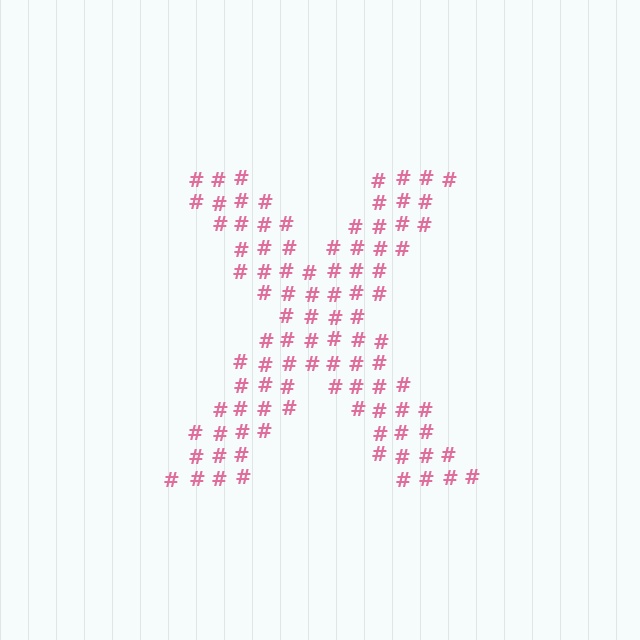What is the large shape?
The large shape is the letter X.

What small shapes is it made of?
It is made of small hash symbols.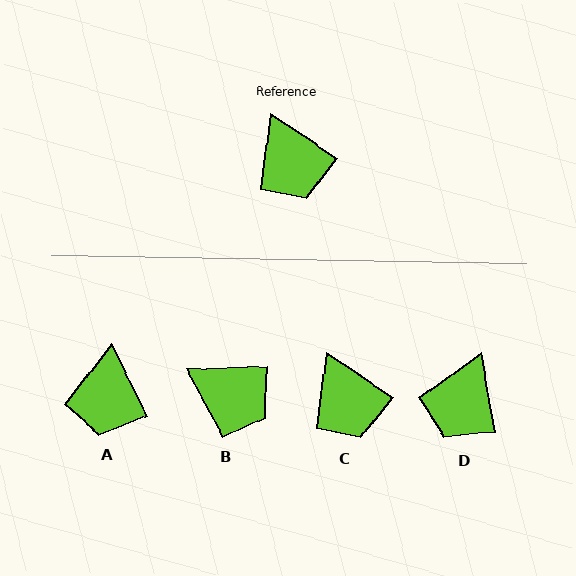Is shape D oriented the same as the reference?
No, it is off by about 46 degrees.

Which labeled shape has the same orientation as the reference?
C.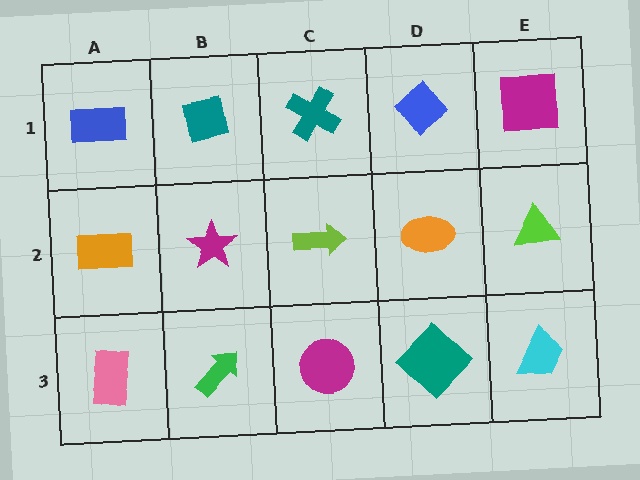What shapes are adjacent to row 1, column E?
A lime triangle (row 2, column E), a blue diamond (row 1, column D).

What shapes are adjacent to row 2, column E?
A magenta square (row 1, column E), a cyan trapezoid (row 3, column E), an orange ellipse (row 2, column D).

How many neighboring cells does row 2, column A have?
3.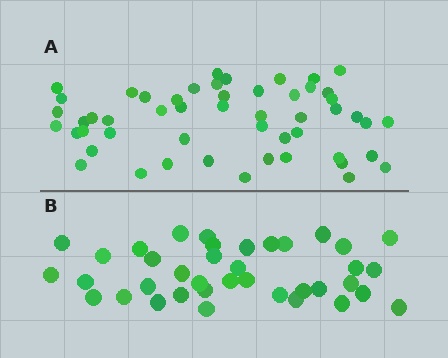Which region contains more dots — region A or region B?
Region A (the top region) has more dots.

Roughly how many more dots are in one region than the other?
Region A has approximately 15 more dots than region B.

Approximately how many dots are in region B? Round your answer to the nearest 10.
About 40 dots. (The exact count is 38, which rounds to 40.)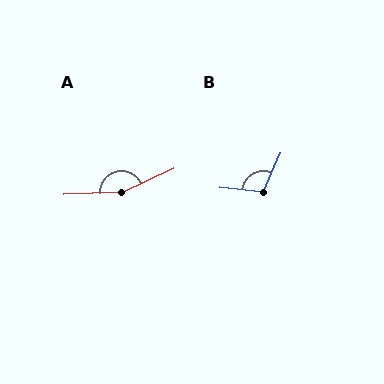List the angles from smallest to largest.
B (108°), A (158°).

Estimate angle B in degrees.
Approximately 108 degrees.